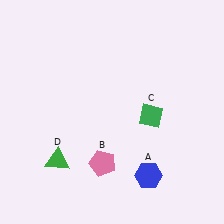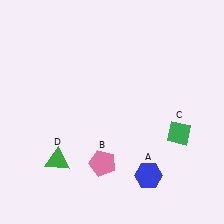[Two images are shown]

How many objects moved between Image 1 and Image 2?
1 object moved between the two images.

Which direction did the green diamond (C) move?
The green diamond (C) moved right.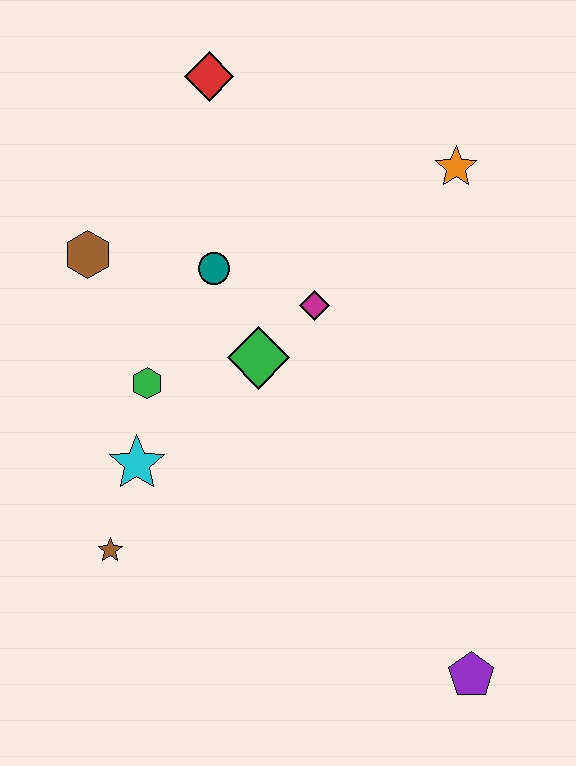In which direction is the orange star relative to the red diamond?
The orange star is to the right of the red diamond.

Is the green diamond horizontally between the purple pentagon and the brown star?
Yes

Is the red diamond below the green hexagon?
No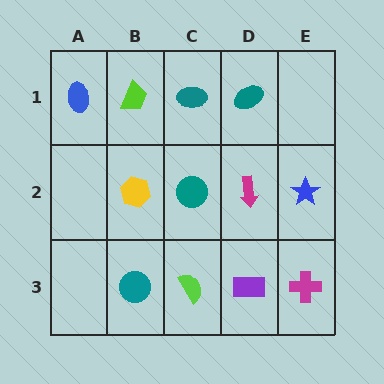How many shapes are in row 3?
4 shapes.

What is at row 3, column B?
A teal circle.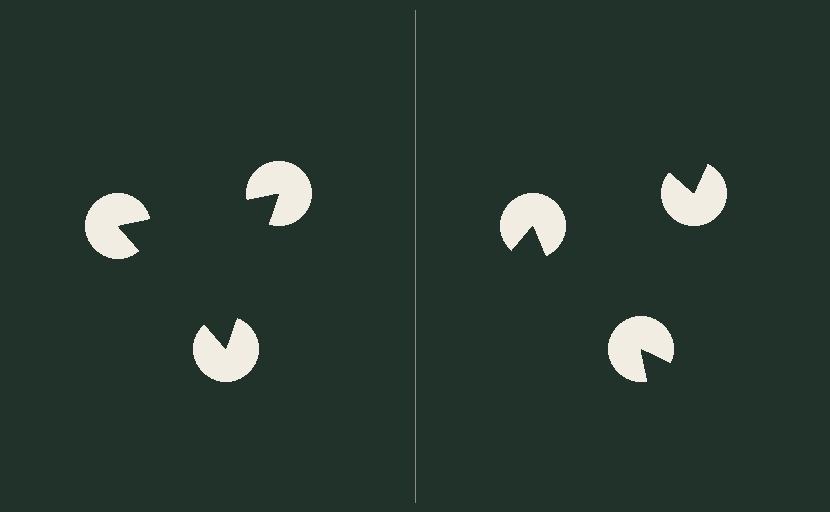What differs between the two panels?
The pac-man discs are positioned identically on both sides; only the wedge orientations differ. On the left they align to a triangle; on the right they are misaligned.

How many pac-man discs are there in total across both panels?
6 — 3 on each side.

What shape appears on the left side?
An illusory triangle.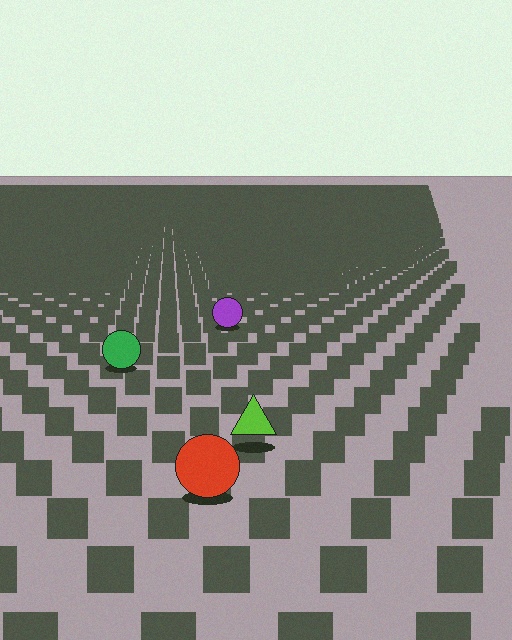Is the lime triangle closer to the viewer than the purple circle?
Yes. The lime triangle is closer — you can tell from the texture gradient: the ground texture is coarser near it.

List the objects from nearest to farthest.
From nearest to farthest: the red circle, the lime triangle, the green circle, the purple circle.